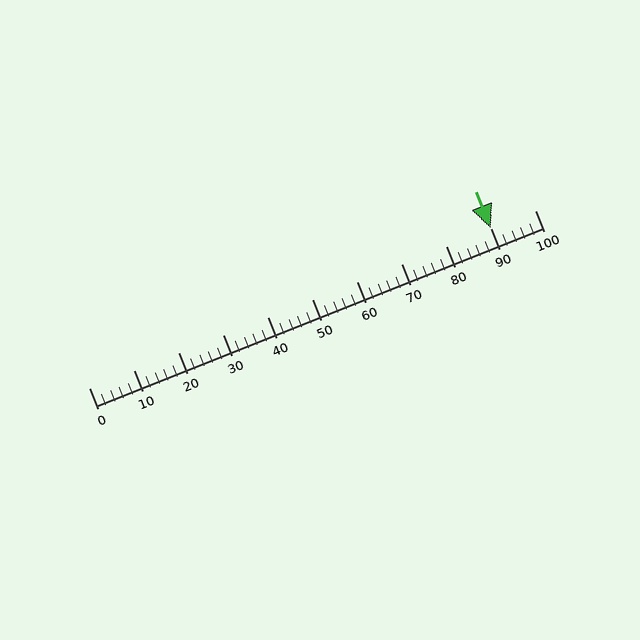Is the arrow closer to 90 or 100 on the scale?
The arrow is closer to 90.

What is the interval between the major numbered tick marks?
The major tick marks are spaced 10 units apart.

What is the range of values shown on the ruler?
The ruler shows values from 0 to 100.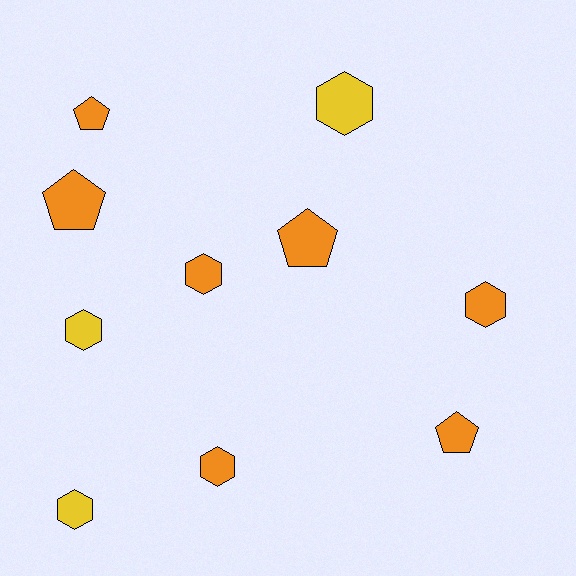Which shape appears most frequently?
Hexagon, with 6 objects.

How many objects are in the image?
There are 10 objects.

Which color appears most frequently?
Orange, with 7 objects.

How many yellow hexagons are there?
There are 3 yellow hexagons.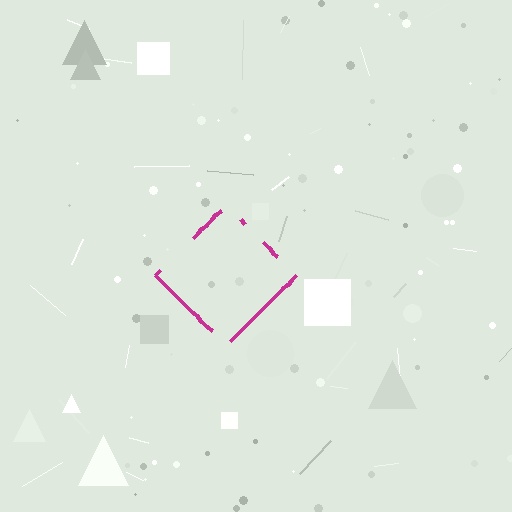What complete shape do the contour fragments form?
The contour fragments form a diamond.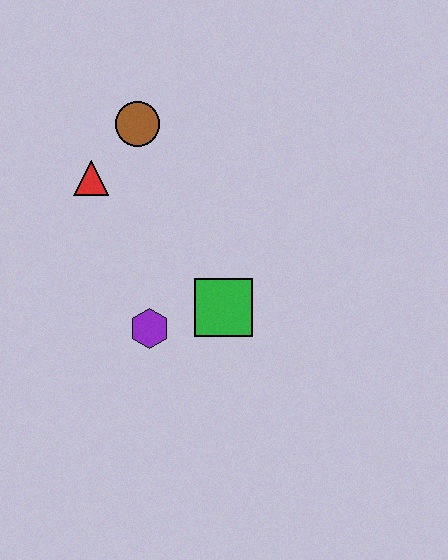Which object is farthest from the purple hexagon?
The brown circle is farthest from the purple hexagon.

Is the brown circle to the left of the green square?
Yes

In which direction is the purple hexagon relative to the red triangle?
The purple hexagon is below the red triangle.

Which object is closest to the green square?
The purple hexagon is closest to the green square.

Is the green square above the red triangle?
No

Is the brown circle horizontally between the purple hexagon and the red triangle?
Yes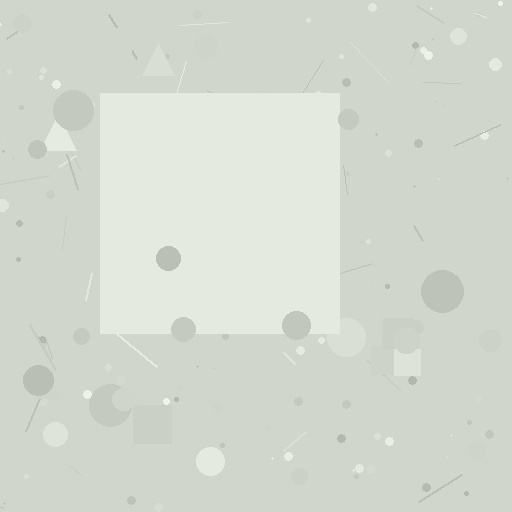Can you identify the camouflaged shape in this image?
The camouflaged shape is a square.